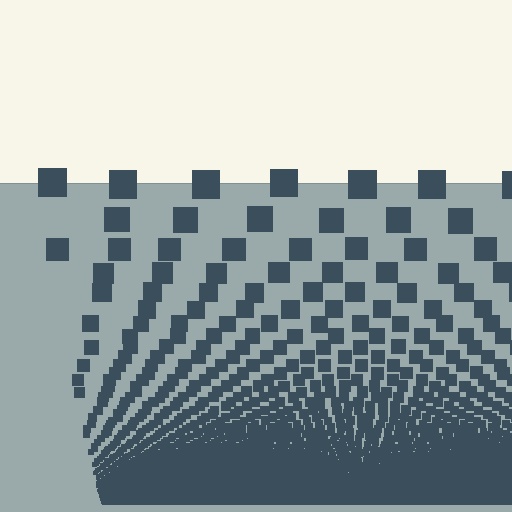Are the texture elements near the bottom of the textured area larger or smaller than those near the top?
Smaller. The gradient is inverted — elements near the bottom are smaller and denser.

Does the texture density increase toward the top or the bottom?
Density increases toward the bottom.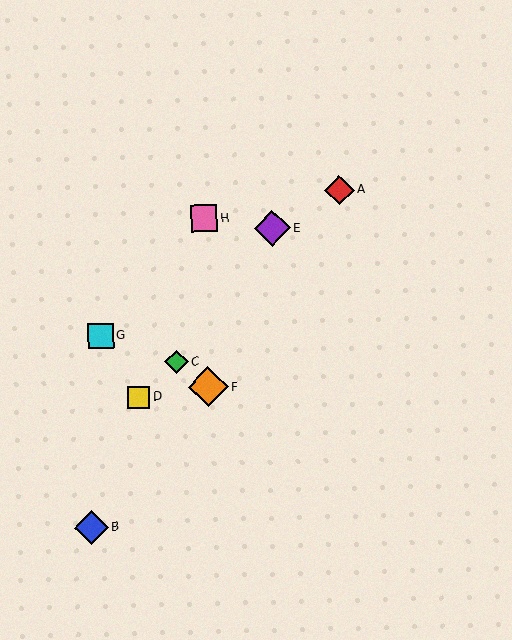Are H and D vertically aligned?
No, H is at x≈204 and D is at x≈138.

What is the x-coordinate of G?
Object G is at x≈101.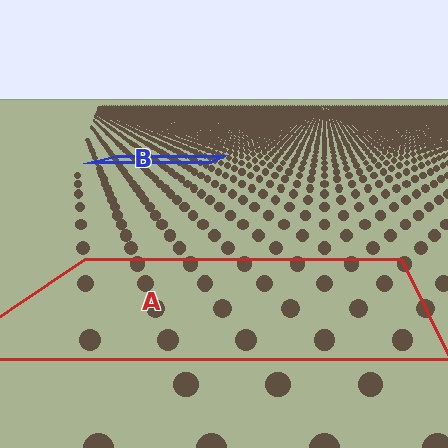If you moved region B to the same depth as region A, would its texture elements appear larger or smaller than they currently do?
They would appear larger. At a closer depth, the same texture elements are projected at a bigger on-screen size.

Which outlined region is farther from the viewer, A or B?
Region B is farther from the viewer — the texture elements inside it appear smaller and more densely packed.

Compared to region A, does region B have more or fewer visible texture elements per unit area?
Region B has more texture elements per unit area — they are packed more densely because it is farther away.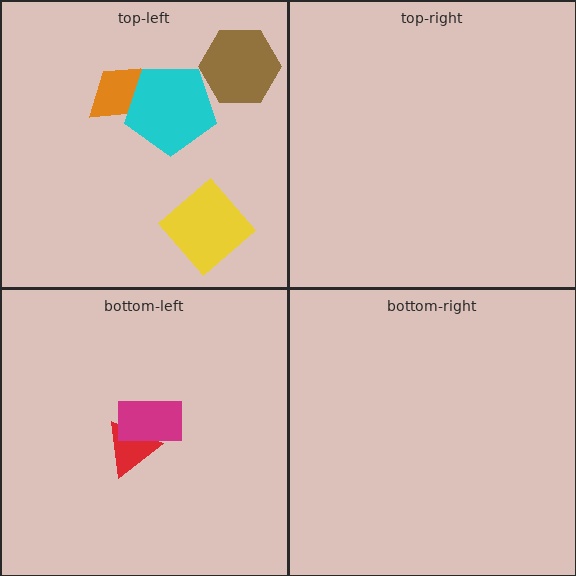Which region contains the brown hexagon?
The top-left region.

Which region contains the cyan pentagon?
The top-left region.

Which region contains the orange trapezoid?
The top-left region.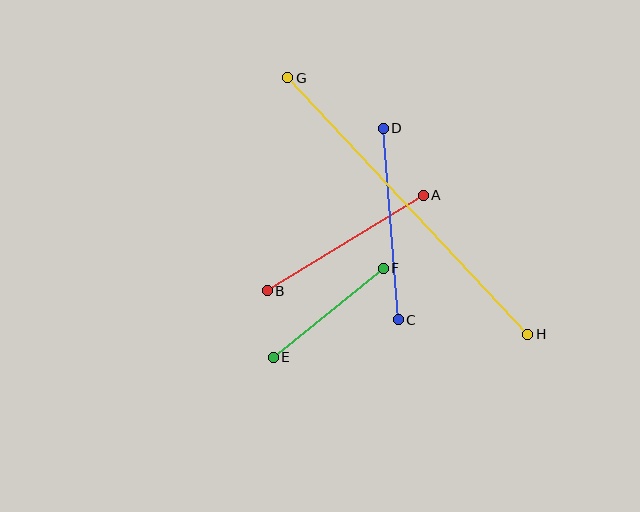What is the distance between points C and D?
The distance is approximately 192 pixels.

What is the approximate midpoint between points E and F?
The midpoint is at approximately (328, 313) pixels.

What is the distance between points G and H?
The distance is approximately 351 pixels.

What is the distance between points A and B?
The distance is approximately 183 pixels.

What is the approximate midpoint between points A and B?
The midpoint is at approximately (345, 243) pixels.